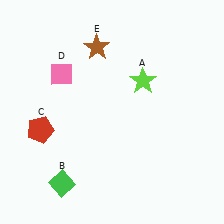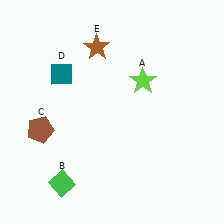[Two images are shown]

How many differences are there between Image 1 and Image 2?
There are 2 differences between the two images.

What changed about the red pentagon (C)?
In Image 1, C is red. In Image 2, it changed to brown.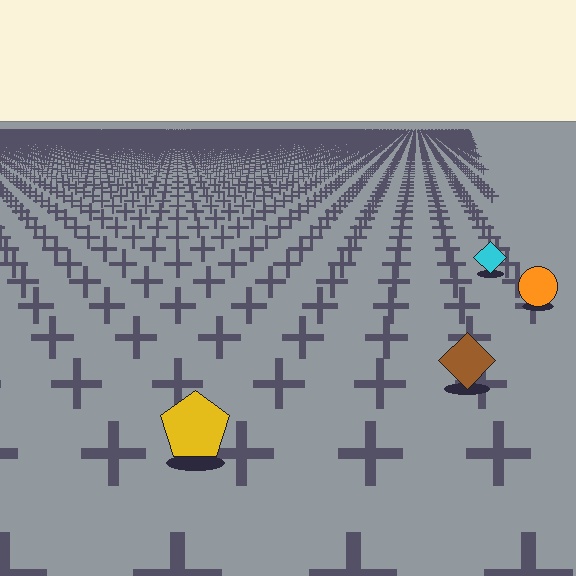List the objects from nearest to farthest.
From nearest to farthest: the yellow pentagon, the brown diamond, the orange circle, the cyan diamond.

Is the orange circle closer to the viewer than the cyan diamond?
Yes. The orange circle is closer — you can tell from the texture gradient: the ground texture is coarser near it.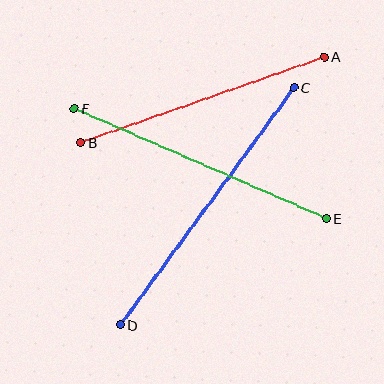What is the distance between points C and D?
The distance is approximately 294 pixels.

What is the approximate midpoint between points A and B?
The midpoint is at approximately (202, 100) pixels.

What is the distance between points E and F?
The distance is approximately 275 pixels.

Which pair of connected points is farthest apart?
Points C and D are farthest apart.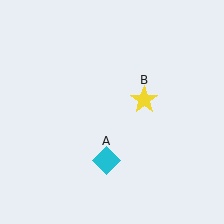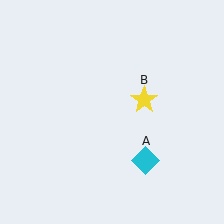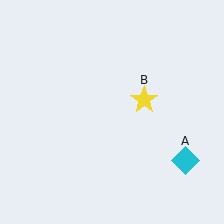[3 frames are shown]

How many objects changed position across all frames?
1 object changed position: cyan diamond (object A).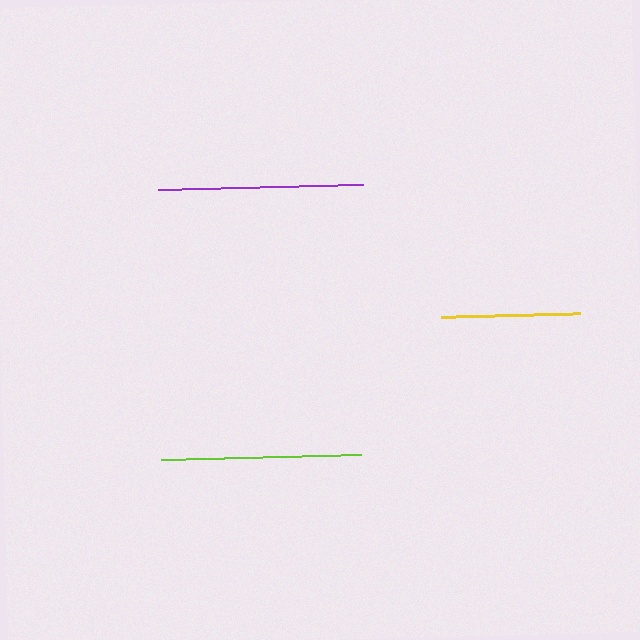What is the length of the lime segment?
The lime segment is approximately 201 pixels long.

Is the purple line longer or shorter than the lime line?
The purple line is longer than the lime line.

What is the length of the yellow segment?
The yellow segment is approximately 140 pixels long.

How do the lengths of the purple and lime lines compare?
The purple and lime lines are approximately the same length.